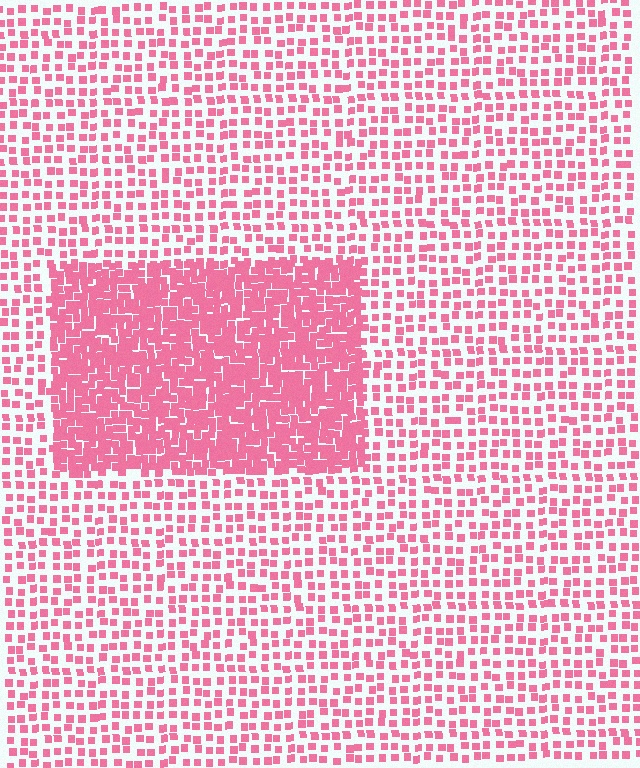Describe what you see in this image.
The image contains small pink elements arranged at two different densities. A rectangle-shaped region is visible where the elements are more densely packed than the surrounding area.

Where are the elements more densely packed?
The elements are more densely packed inside the rectangle boundary.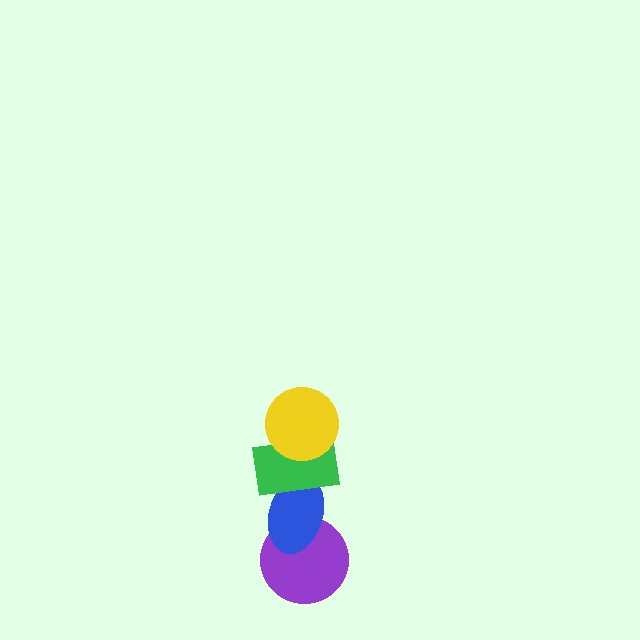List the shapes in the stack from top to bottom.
From top to bottom: the yellow circle, the green rectangle, the blue ellipse, the purple circle.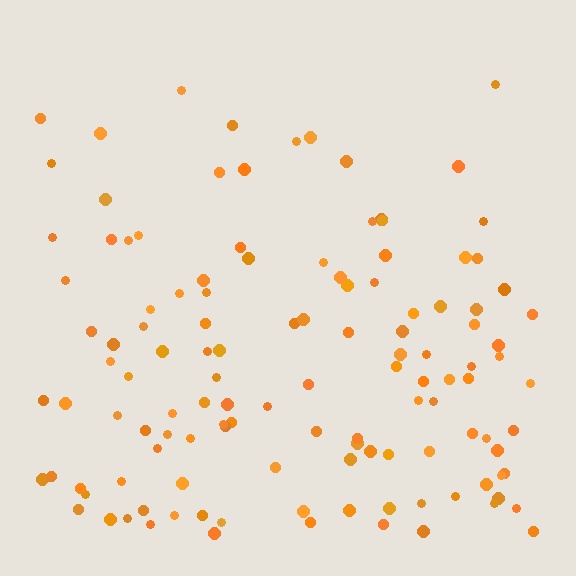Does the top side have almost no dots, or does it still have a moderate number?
Still a moderate number, just noticeably fewer than the bottom.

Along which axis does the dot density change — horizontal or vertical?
Vertical.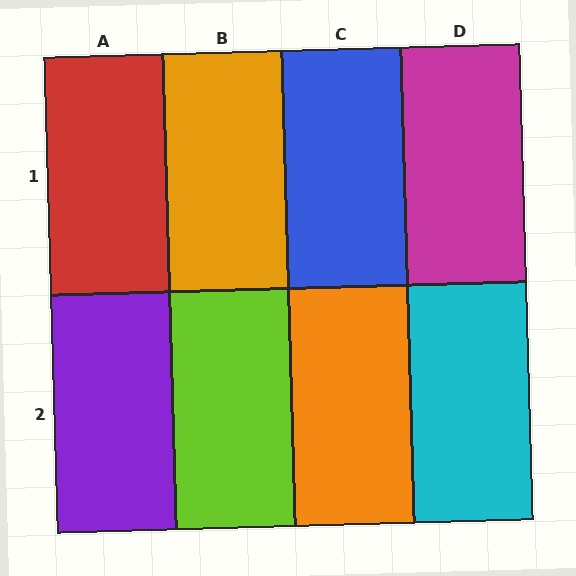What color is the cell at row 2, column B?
Lime.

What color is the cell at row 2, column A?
Purple.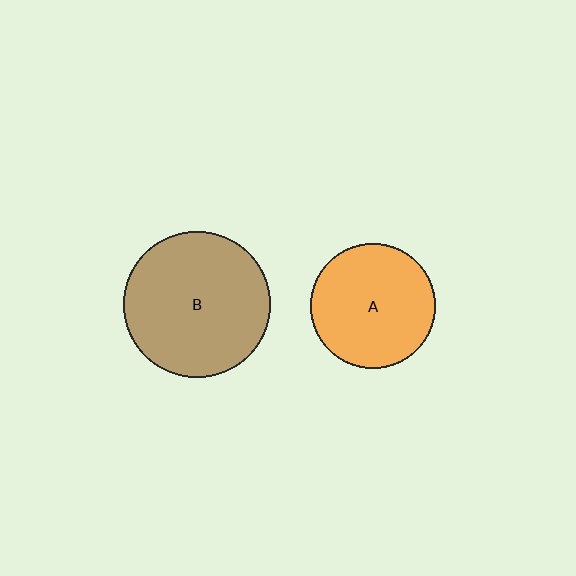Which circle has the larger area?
Circle B (brown).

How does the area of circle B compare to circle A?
Approximately 1.4 times.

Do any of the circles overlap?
No, none of the circles overlap.